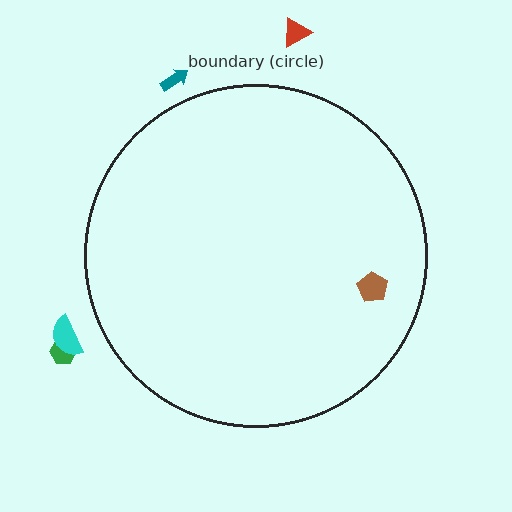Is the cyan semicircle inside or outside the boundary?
Outside.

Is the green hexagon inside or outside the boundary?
Outside.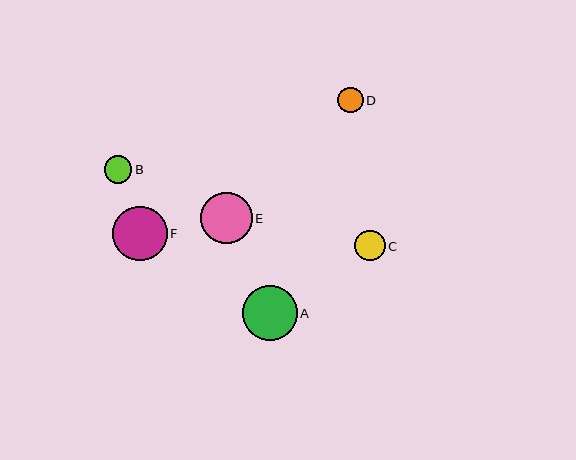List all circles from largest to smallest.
From largest to smallest: A, F, E, C, B, D.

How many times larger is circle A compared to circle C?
Circle A is approximately 1.8 times the size of circle C.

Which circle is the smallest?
Circle D is the smallest with a size of approximately 26 pixels.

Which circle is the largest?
Circle A is the largest with a size of approximately 55 pixels.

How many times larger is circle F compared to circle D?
Circle F is approximately 2.1 times the size of circle D.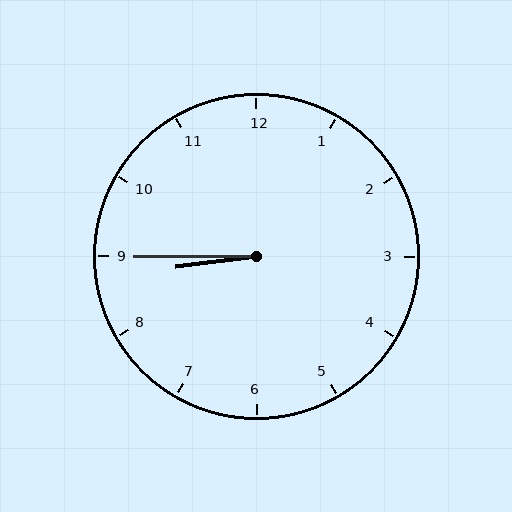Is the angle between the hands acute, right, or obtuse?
It is acute.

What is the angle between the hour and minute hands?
Approximately 8 degrees.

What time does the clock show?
8:45.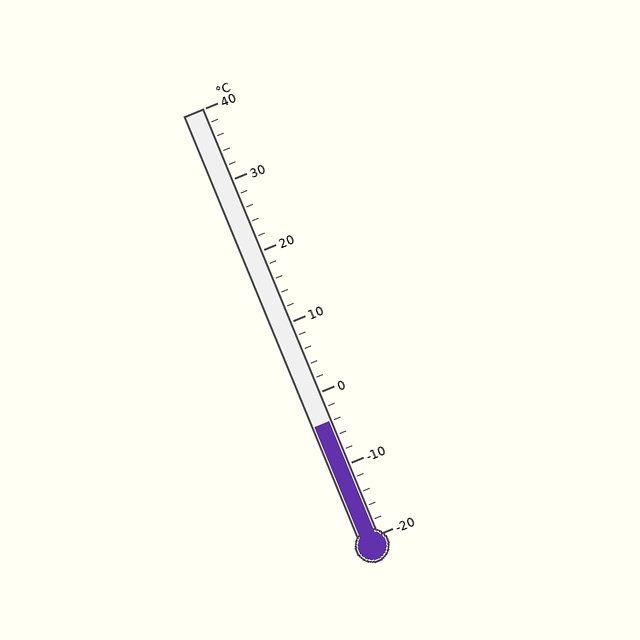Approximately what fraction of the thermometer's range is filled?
The thermometer is filled to approximately 25% of its range.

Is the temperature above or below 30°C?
The temperature is below 30°C.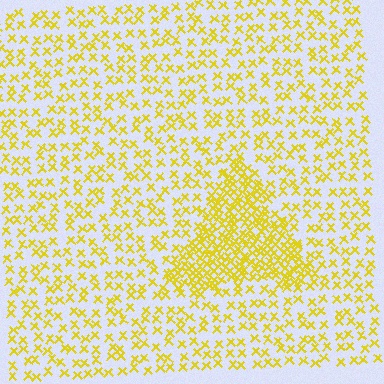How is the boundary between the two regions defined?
The boundary is defined by a change in element density (approximately 2.4x ratio). All elements are the same color, size, and shape.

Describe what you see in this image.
The image contains small yellow elements arranged at two different densities. A triangle-shaped region is visible where the elements are more densely packed than the surrounding area.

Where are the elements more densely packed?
The elements are more densely packed inside the triangle boundary.